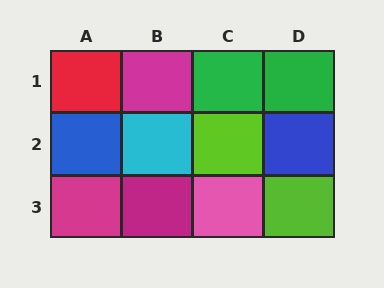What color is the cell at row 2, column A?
Blue.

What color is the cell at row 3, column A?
Magenta.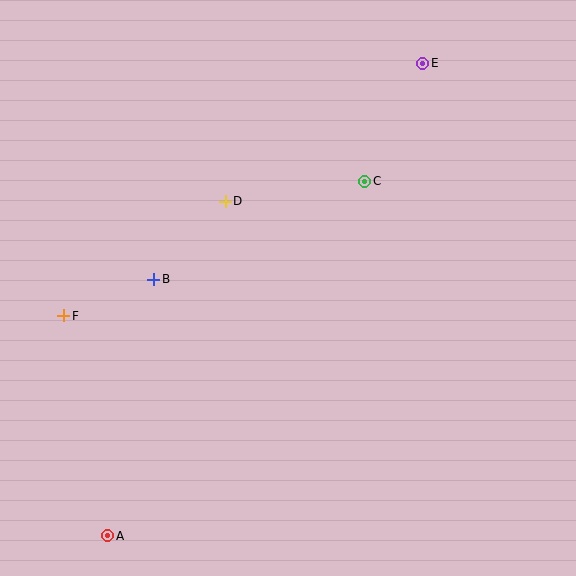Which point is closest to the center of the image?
Point D at (225, 201) is closest to the center.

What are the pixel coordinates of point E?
Point E is at (423, 63).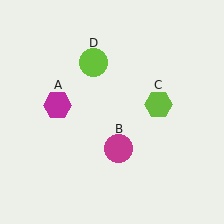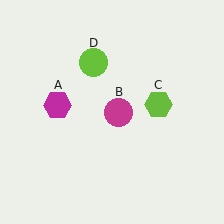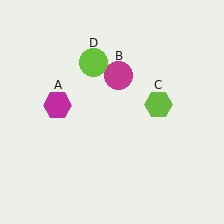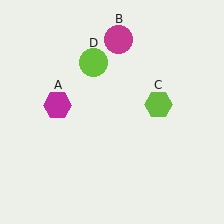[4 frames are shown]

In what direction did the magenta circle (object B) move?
The magenta circle (object B) moved up.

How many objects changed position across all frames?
1 object changed position: magenta circle (object B).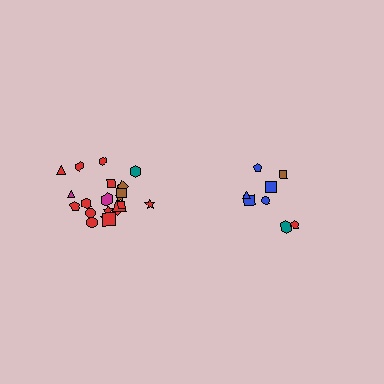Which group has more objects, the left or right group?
The left group.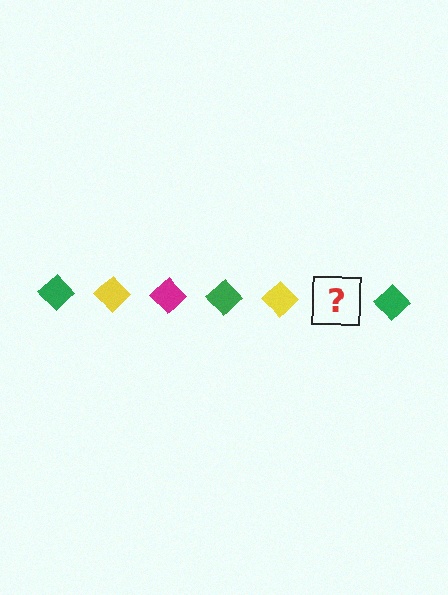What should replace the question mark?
The question mark should be replaced with a magenta diamond.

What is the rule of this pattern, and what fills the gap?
The rule is that the pattern cycles through green, yellow, magenta diamonds. The gap should be filled with a magenta diamond.